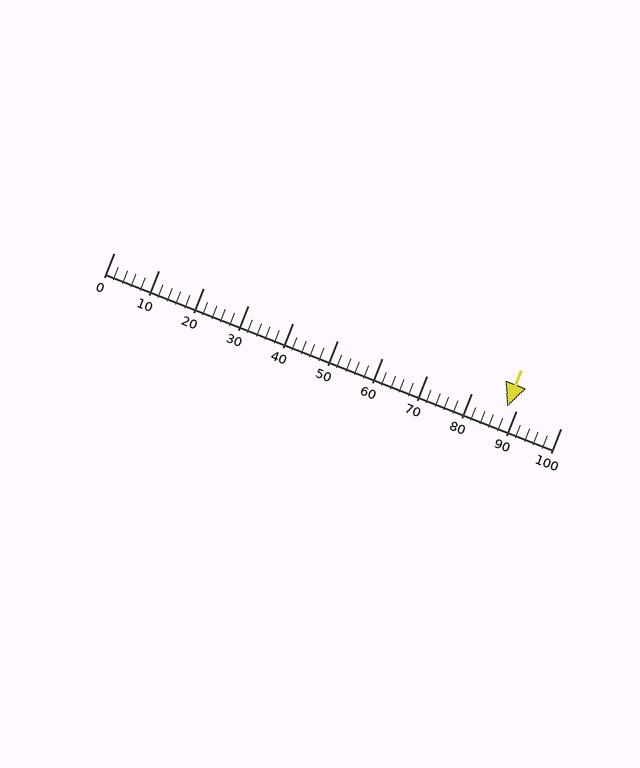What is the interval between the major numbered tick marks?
The major tick marks are spaced 10 units apart.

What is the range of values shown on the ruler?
The ruler shows values from 0 to 100.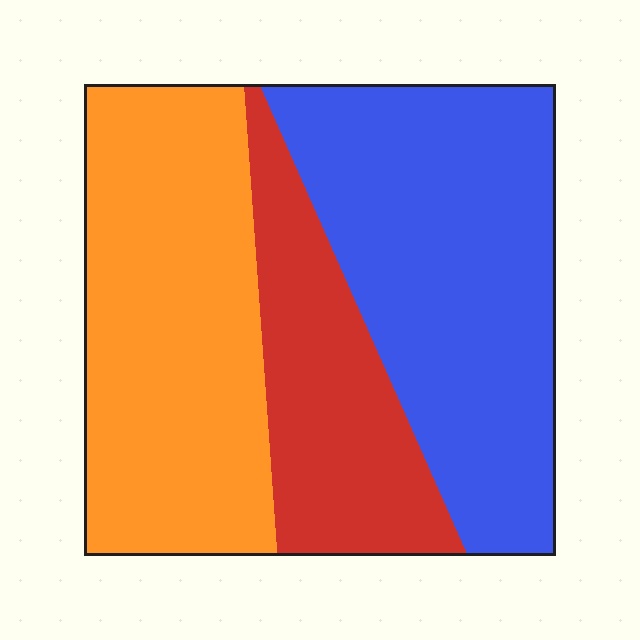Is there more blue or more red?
Blue.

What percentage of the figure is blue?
Blue covers about 40% of the figure.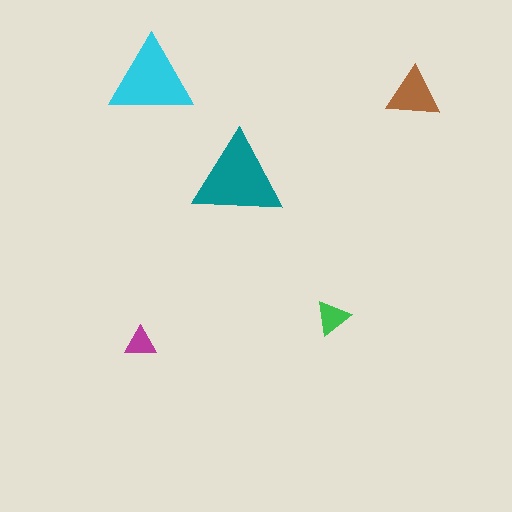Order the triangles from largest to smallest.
the teal one, the cyan one, the brown one, the green one, the magenta one.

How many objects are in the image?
There are 5 objects in the image.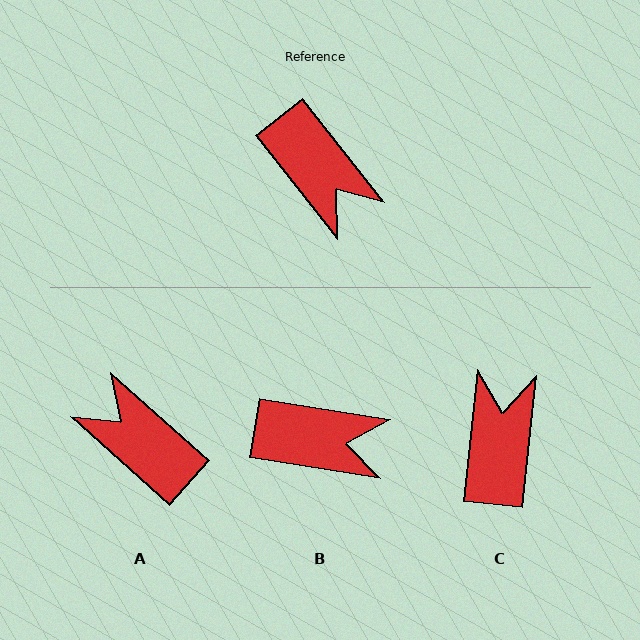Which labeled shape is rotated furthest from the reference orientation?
A, about 170 degrees away.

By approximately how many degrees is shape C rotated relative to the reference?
Approximately 135 degrees counter-clockwise.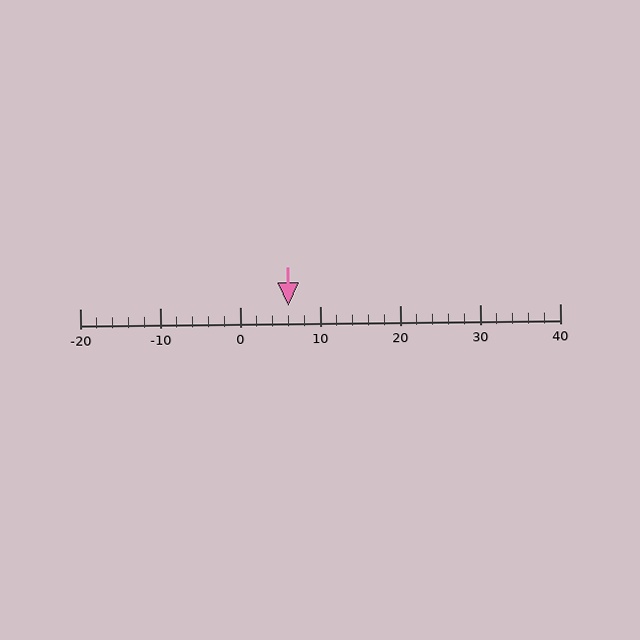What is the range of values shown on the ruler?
The ruler shows values from -20 to 40.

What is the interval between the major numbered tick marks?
The major tick marks are spaced 10 units apart.